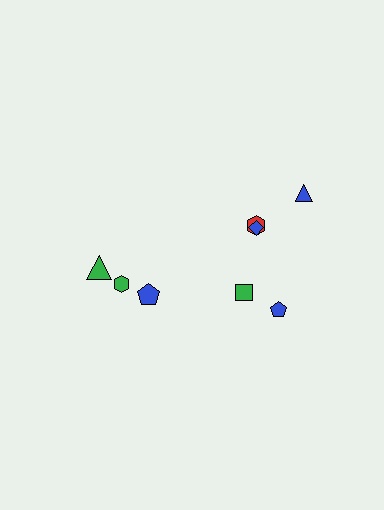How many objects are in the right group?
There are 5 objects.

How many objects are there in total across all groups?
There are 8 objects.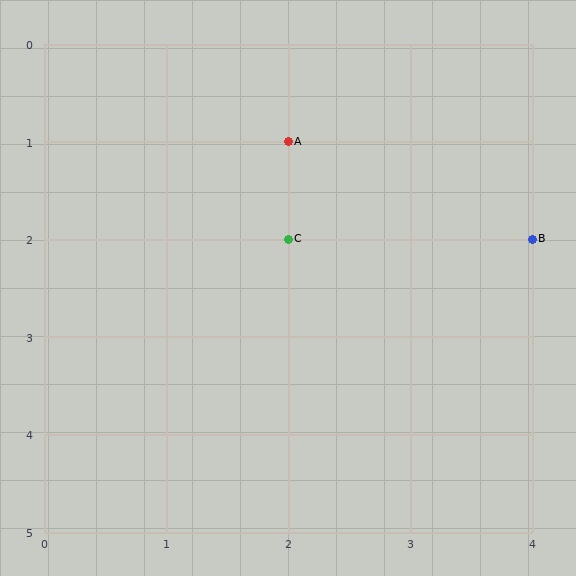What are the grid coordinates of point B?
Point B is at grid coordinates (4, 2).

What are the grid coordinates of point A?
Point A is at grid coordinates (2, 1).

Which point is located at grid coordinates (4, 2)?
Point B is at (4, 2).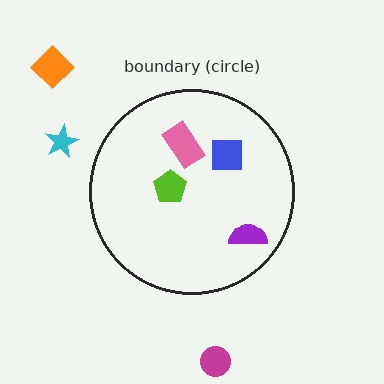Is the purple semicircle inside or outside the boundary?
Inside.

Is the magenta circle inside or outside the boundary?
Outside.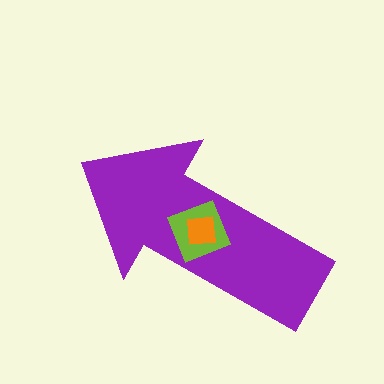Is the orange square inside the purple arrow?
Yes.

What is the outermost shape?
The purple arrow.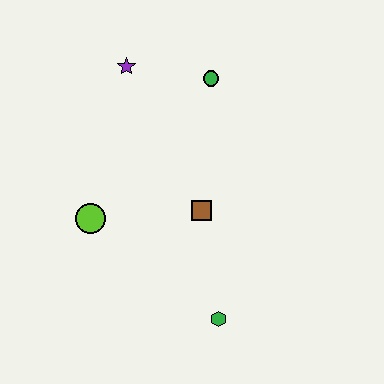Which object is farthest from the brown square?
The purple star is farthest from the brown square.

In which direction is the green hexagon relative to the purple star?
The green hexagon is below the purple star.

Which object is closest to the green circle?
The purple star is closest to the green circle.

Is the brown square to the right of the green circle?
No